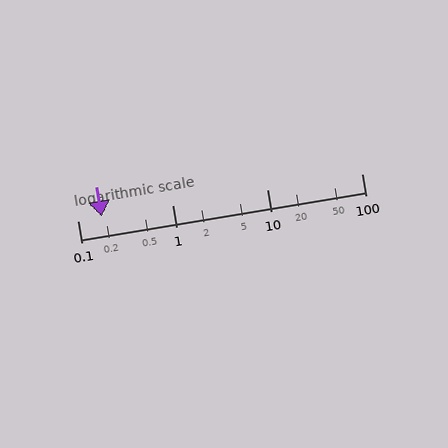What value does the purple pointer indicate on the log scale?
The pointer indicates approximately 0.18.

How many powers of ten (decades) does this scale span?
The scale spans 3 decades, from 0.1 to 100.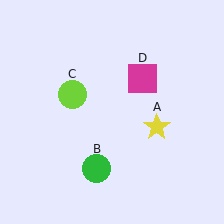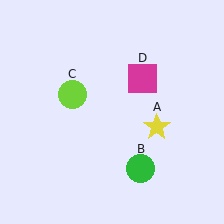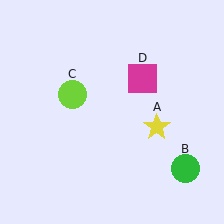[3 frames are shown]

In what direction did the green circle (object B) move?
The green circle (object B) moved right.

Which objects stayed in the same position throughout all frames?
Yellow star (object A) and lime circle (object C) and magenta square (object D) remained stationary.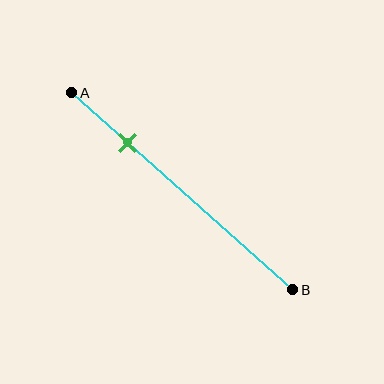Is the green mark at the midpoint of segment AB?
No, the mark is at about 25% from A, not at the 50% midpoint.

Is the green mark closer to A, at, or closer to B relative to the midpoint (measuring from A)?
The green mark is closer to point A than the midpoint of segment AB.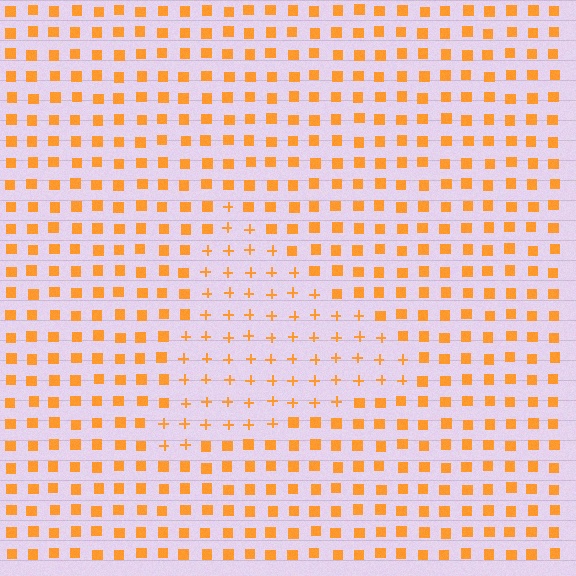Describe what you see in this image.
The image is filled with small orange elements arranged in a uniform grid. A triangle-shaped region contains plus signs, while the surrounding area contains squares. The boundary is defined purely by the change in element shape.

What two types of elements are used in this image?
The image uses plus signs inside the triangle region and squares outside it.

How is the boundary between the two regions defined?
The boundary is defined by a change in element shape: plus signs inside vs. squares outside. All elements share the same color and spacing.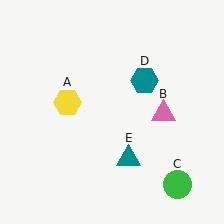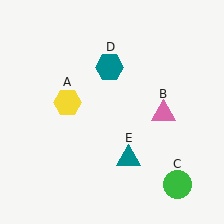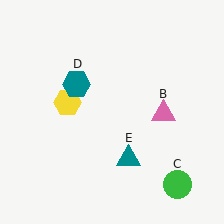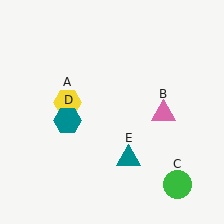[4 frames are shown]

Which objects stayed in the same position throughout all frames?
Yellow hexagon (object A) and pink triangle (object B) and green circle (object C) and teal triangle (object E) remained stationary.